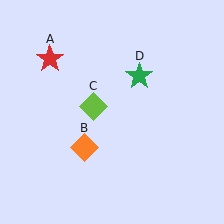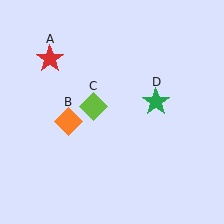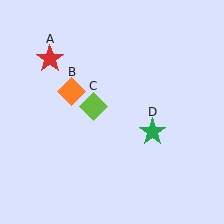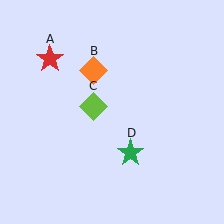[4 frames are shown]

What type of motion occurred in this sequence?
The orange diamond (object B), green star (object D) rotated clockwise around the center of the scene.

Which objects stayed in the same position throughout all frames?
Red star (object A) and lime diamond (object C) remained stationary.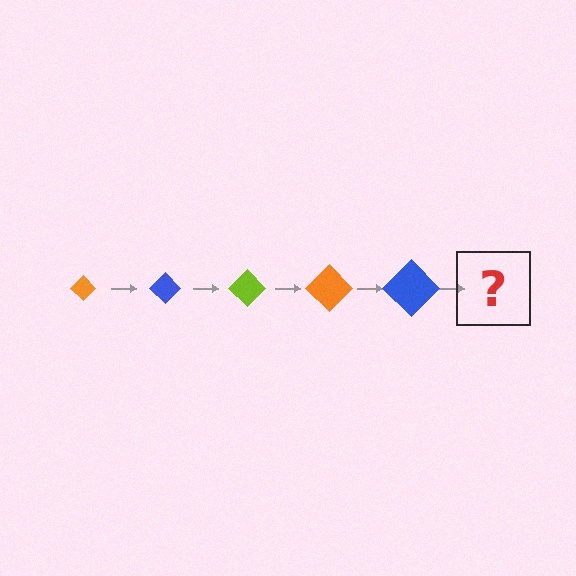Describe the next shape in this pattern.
It should be a lime diamond, larger than the previous one.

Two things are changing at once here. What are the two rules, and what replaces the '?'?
The two rules are that the diamond grows larger each step and the color cycles through orange, blue, and lime. The '?' should be a lime diamond, larger than the previous one.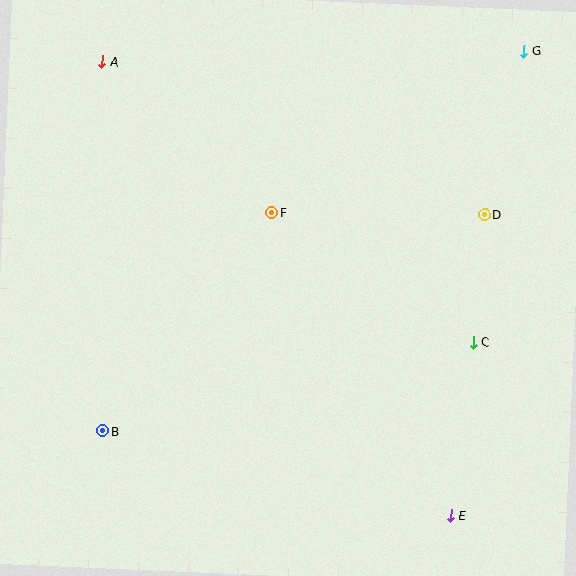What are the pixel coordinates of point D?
Point D is at (485, 215).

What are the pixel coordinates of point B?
Point B is at (102, 431).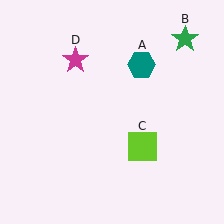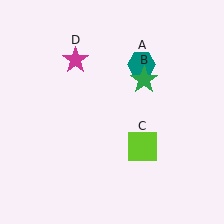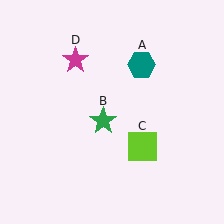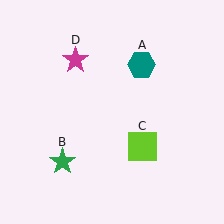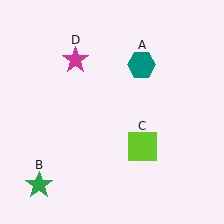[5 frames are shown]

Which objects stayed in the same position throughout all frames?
Teal hexagon (object A) and lime square (object C) and magenta star (object D) remained stationary.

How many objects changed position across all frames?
1 object changed position: green star (object B).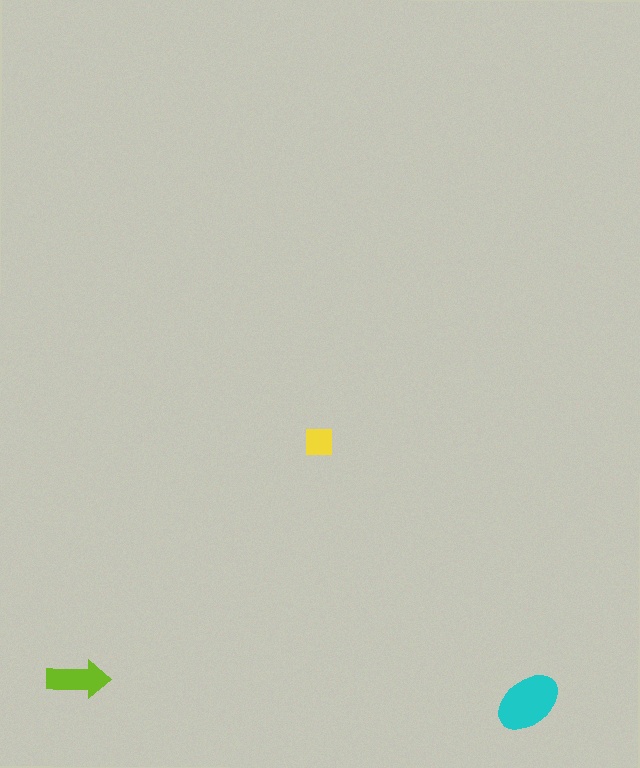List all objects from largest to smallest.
The cyan ellipse, the lime arrow, the yellow square.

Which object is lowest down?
The cyan ellipse is bottommost.